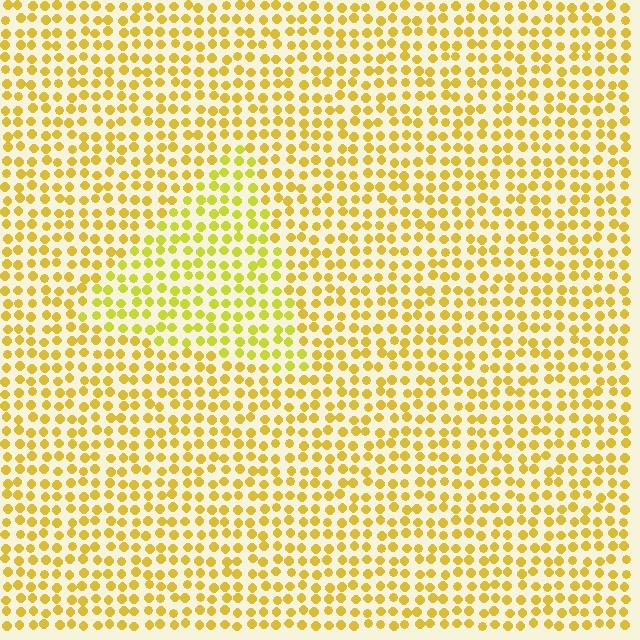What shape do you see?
I see a triangle.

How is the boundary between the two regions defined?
The boundary is defined purely by a slight shift in hue (about 18 degrees). Spacing, size, and orientation are identical on both sides.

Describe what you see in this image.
The image is filled with small yellow elements in a uniform arrangement. A triangle-shaped region is visible where the elements are tinted to a slightly different hue, forming a subtle color boundary.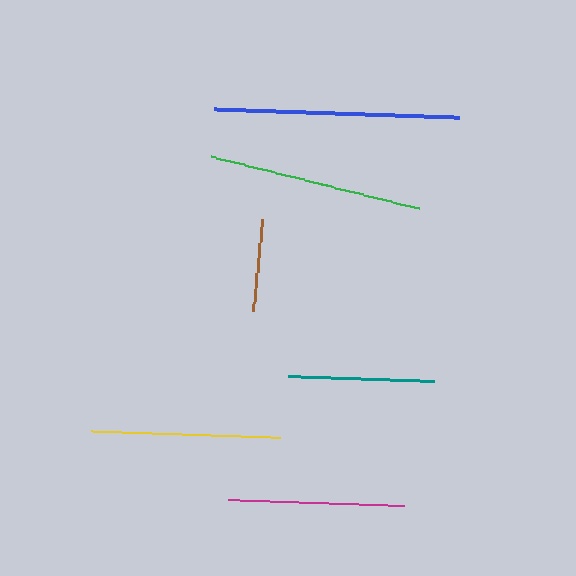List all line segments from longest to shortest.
From longest to shortest: blue, green, yellow, magenta, teal, brown.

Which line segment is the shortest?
The brown line is the shortest at approximately 92 pixels.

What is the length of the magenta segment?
The magenta segment is approximately 176 pixels long.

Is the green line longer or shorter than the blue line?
The blue line is longer than the green line.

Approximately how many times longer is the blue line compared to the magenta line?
The blue line is approximately 1.4 times the length of the magenta line.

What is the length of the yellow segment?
The yellow segment is approximately 189 pixels long.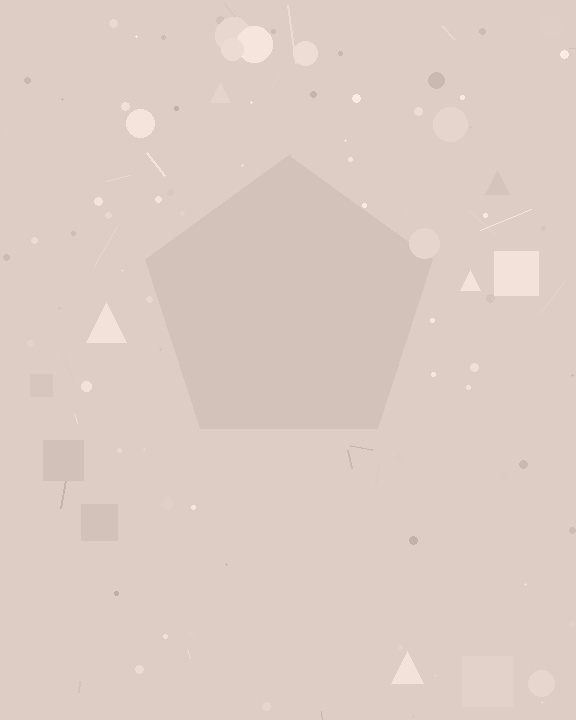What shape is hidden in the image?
A pentagon is hidden in the image.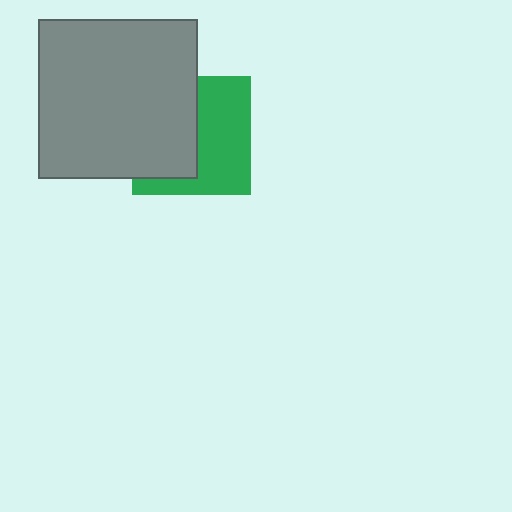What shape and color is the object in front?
The object in front is a gray square.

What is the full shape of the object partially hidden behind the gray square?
The partially hidden object is a green square.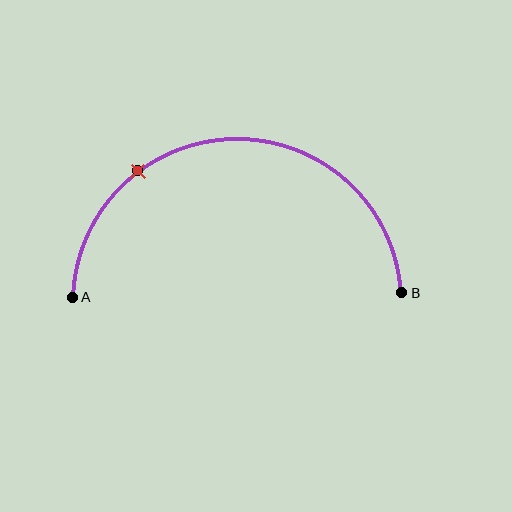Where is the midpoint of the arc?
The arc midpoint is the point on the curve farthest from the straight line joining A and B. It sits above that line.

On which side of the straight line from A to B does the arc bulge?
The arc bulges above the straight line connecting A and B.